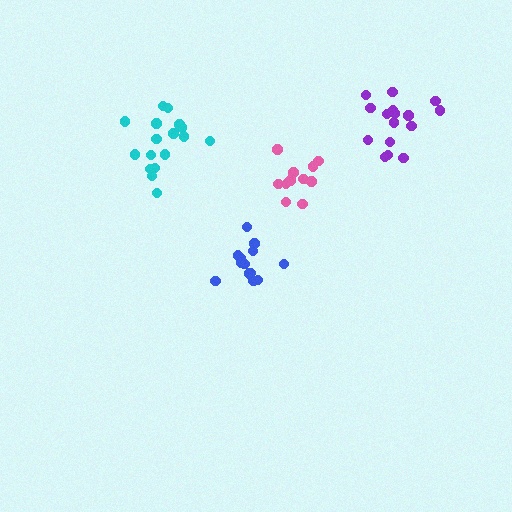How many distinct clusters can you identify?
There are 4 distinct clusters.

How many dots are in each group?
Group 1: 13 dots, Group 2: 16 dots, Group 3: 11 dots, Group 4: 17 dots (57 total).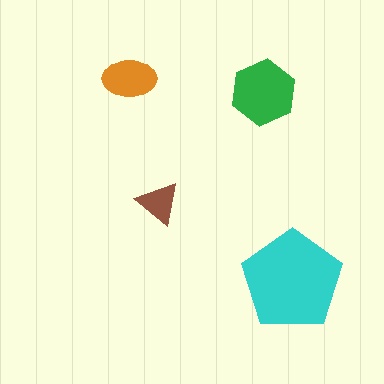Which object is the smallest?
The brown triangle.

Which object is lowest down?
The cyan pentagon is bottommost.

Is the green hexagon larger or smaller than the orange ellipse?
Larger.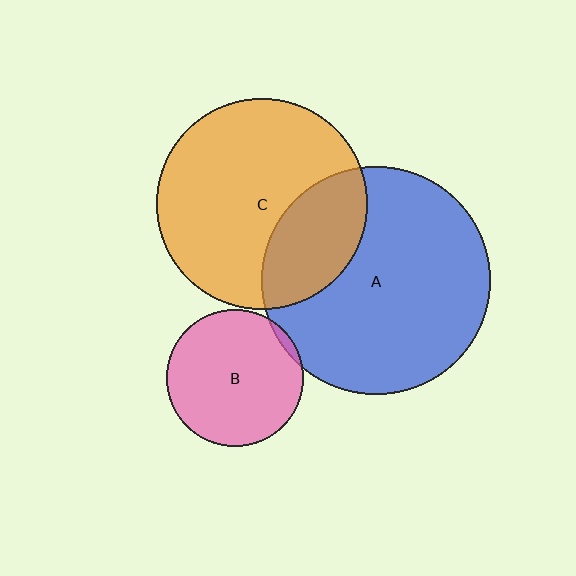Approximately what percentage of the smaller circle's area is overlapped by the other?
Approximately 5%.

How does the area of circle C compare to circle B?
Approximately 2.4 times.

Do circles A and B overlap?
Yes.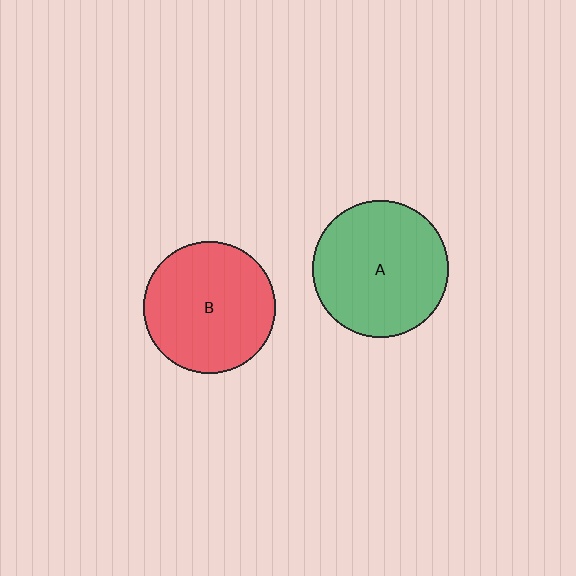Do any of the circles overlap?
No, none of the circles overlap.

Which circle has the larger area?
Circle A (green).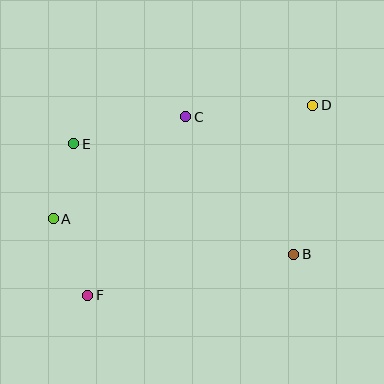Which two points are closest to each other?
Points A and E are closest to each other.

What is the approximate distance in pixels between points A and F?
The distance between A and F is approximately 84 pixels.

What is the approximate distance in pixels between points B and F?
The distance between B and F is approximately 210 pixels.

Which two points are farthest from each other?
Points D and F are farthest from each other.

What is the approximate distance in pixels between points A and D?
The distance between A and D is approximately 283 pixels.